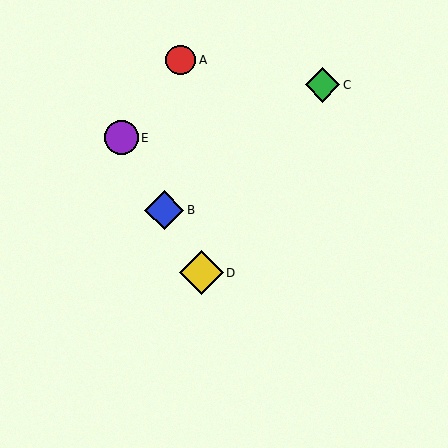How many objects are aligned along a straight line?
3 objects (B, D, E) are aligned along a straight line.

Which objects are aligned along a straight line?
Objects B, D, E are aligned along a straight line.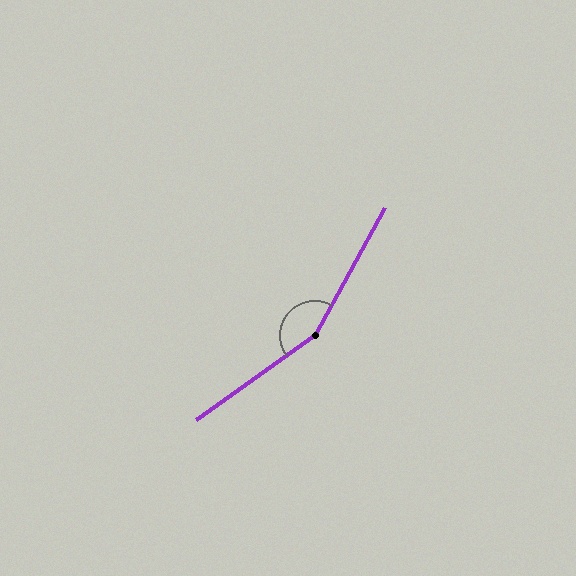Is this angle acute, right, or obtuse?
It is obtuse.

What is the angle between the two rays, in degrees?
Approximately 154 degrees.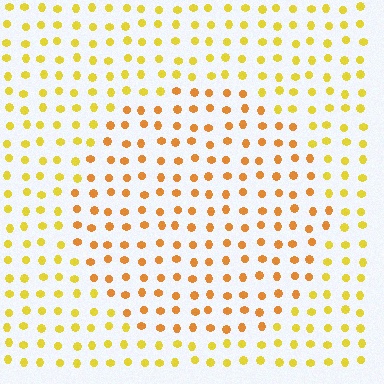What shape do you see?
I see a circle.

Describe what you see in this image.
The image is filled with small yellow elements in a uniform arrangement. A circle-shaped region is visible where the elements are tinted to a slightly different hue, forming a subtle color boundary.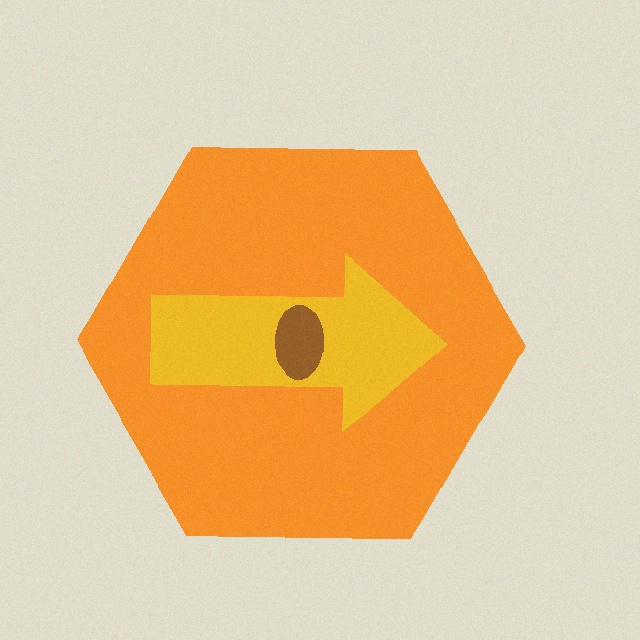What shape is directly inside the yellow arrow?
The brown ellipse.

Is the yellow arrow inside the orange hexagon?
Yes.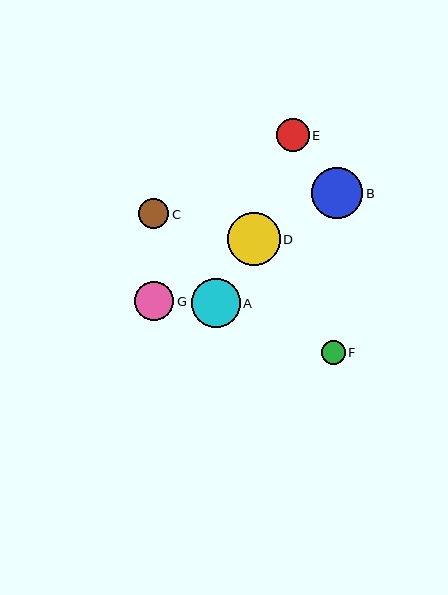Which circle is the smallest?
Circle F is the smallest with a size of approximately 24 pixels.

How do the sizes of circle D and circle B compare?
Circle D and circle B are approximately the same size.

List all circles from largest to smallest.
From largest to smallest: D, B, A, G, E, C, F.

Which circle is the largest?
Circle D is the largest with a size of approximately 53 pixels.